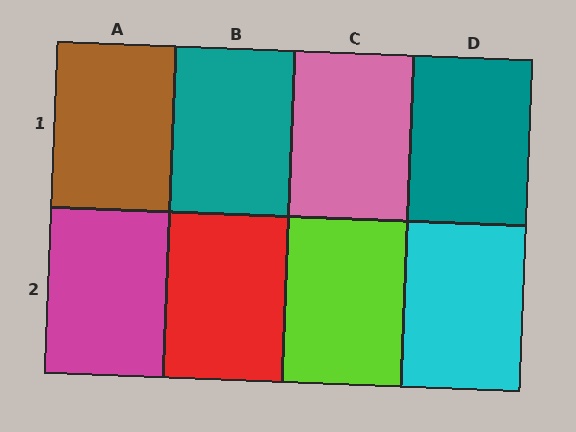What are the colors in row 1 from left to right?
Brown, teal, pink, teal.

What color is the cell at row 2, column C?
Lime.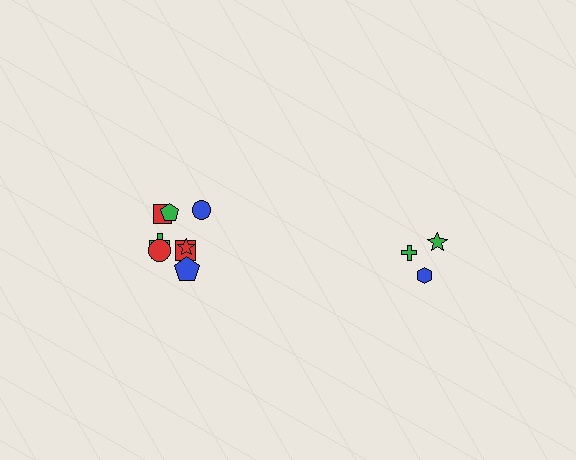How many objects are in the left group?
There are 8 objects.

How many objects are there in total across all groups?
There are 11 objects.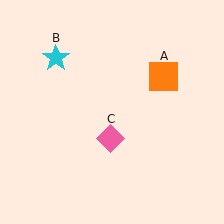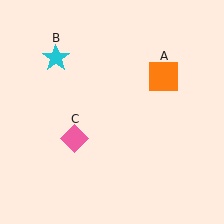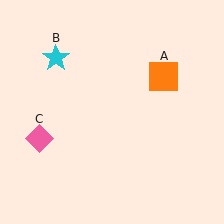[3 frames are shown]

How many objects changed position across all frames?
1 object changed position: pink diamond (object C).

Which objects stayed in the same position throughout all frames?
Orange square (object A) and cyan star (object B) remained stationary.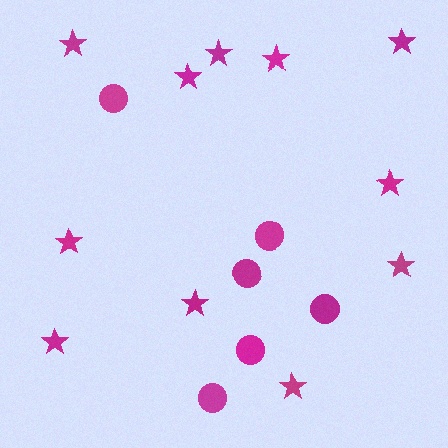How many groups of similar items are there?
There are 2 groups: one group of circles (6) and one group of stars (11).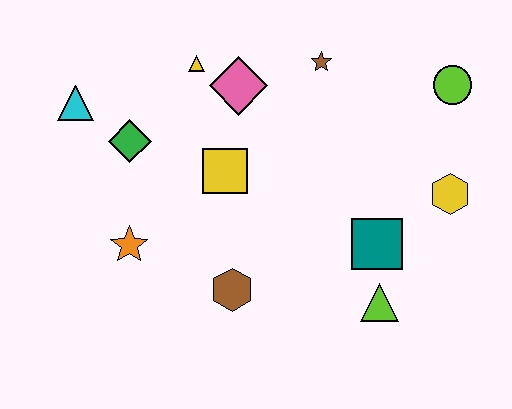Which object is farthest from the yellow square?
The lime circle is farthest from the yellow square.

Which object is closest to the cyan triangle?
The green diamond is closest to the cyan triangle.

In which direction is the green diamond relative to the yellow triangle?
The green diamond is below the yellow triangle.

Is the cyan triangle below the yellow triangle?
Yes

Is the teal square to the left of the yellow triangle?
No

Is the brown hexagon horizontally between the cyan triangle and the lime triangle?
Yes